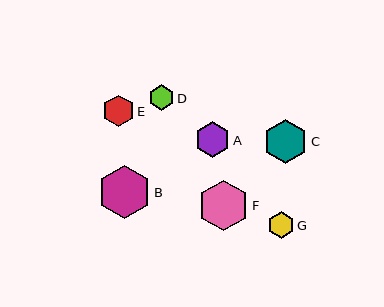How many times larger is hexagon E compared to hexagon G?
Hexagon E is approximately 1.2 times the size of hexagon G.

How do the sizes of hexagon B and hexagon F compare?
Hexagon B and hexagon F are approximately the same size.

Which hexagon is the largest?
Hexagon B is the largest with a size of approximately 53 pixels.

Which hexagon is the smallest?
Hexagon D is the smallest with a size of approximately 26 pixels.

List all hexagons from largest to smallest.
From largest to smallest: B, F, C, A, E, G, D.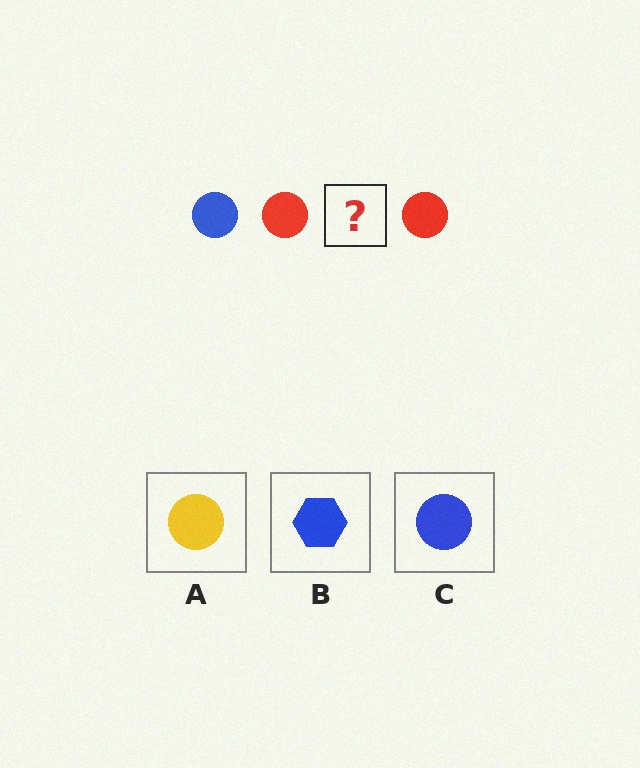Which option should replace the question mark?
Option C.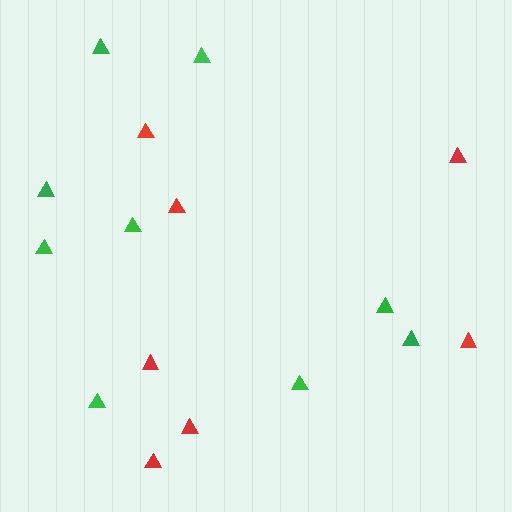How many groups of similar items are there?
There are 2 groups: one group of red triangles (7) and one group of green triangles (9).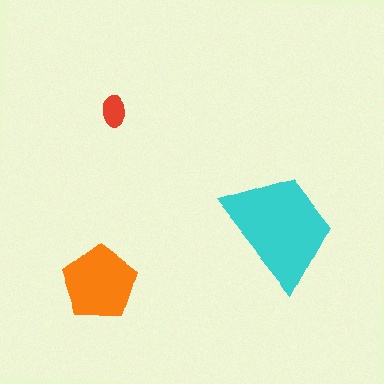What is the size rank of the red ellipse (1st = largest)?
3rd.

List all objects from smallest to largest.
The red ellipse, the orange pentagon, the cyan trapezoid.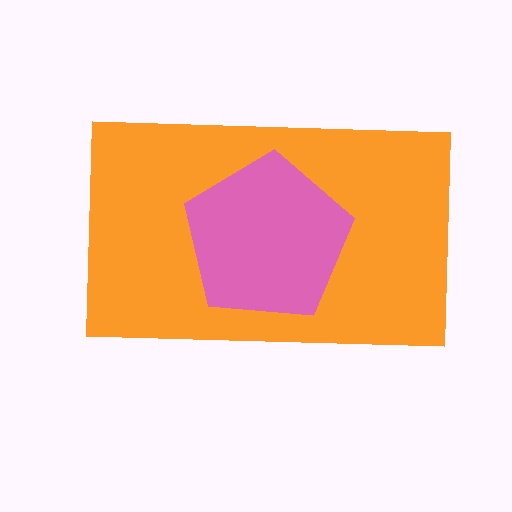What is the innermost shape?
The pink pentagon.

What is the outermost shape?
The orange rectangle.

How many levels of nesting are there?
2.